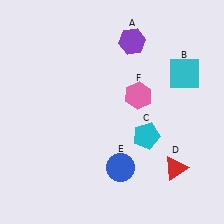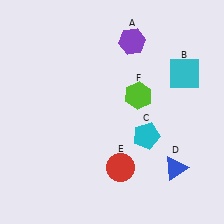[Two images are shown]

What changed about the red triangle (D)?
In Image 1, D is red. In Image 2, it changed to blue.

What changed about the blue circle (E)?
In Image 1, E is blue. In Image 2, it changed to red.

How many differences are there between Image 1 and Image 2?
There are 3 differences between the two images.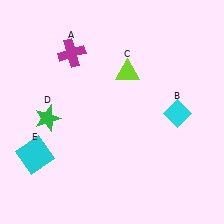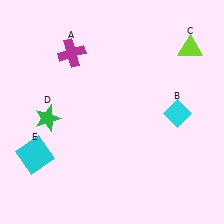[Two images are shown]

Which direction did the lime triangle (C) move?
The lime triangle (C) moved right.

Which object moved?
The lime triangle (C) moved right.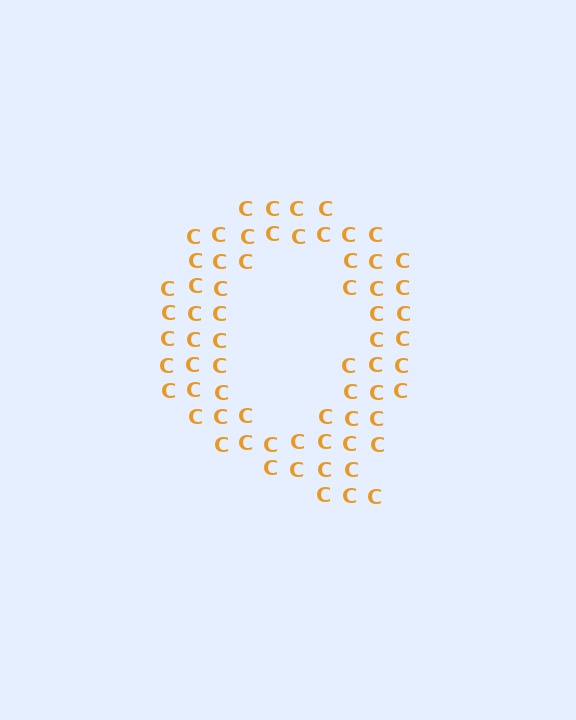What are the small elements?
The small elements are letter C's.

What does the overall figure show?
The overall figure shows the letter Q.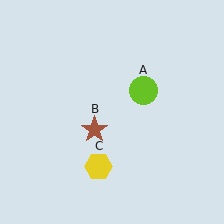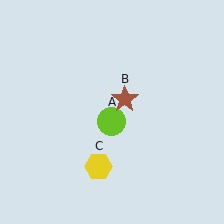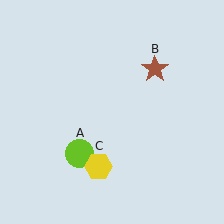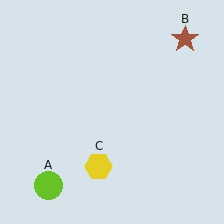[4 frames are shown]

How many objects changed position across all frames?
2 objects changed position: lime circle (object A), brown star (object B).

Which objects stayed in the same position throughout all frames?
Yellow hexagon (object C) remained stationary.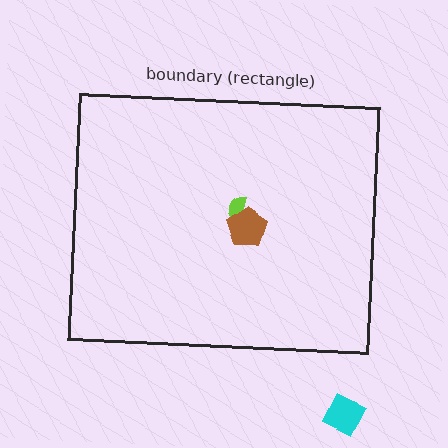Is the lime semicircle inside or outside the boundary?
Inside.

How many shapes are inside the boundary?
2 inside, 1 outside.